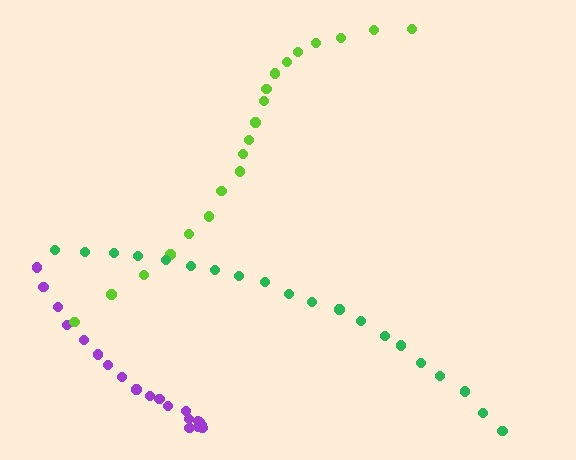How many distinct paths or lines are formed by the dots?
There are 3 distinct paths.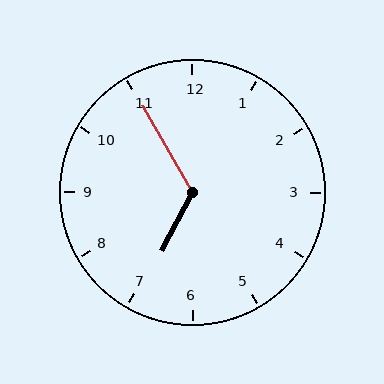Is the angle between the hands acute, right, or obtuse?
It is obtuse.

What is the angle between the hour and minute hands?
Approximately 122 degrees.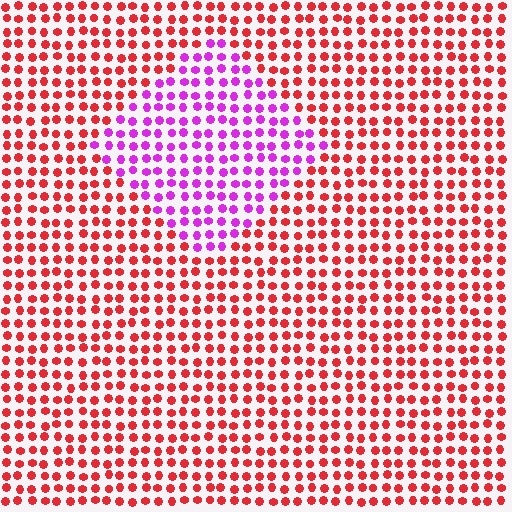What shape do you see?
I see a diamond.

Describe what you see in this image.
The image is filled with small red elements in a uniform arrangement. A diamond-shaped region is visible where the elements are tinted to a slightly different hue, forming a subtle color boundary.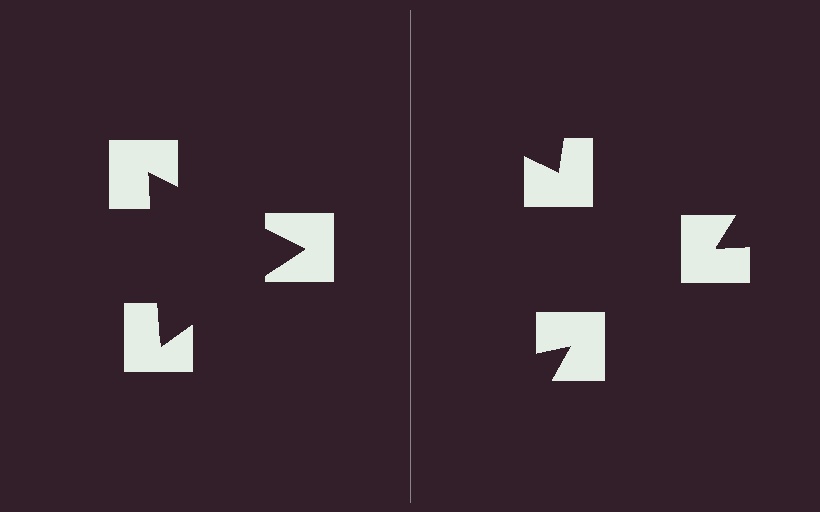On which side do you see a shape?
An illusory triangle appears on the left side. On the right side the wedge cuts are rotated, so no coherent shape forms.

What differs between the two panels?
The notched squares are positioned identically on both sides; only the wedge orientations differ. On the left they align to a triangle; on the right they are misaligned.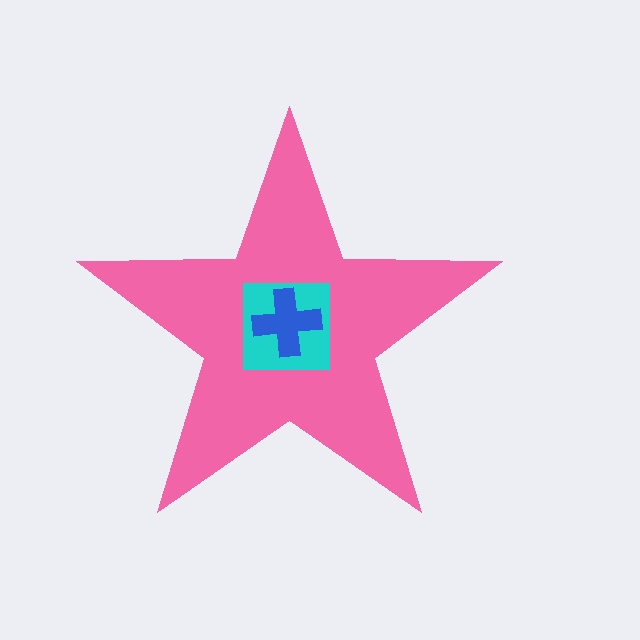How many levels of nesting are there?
3.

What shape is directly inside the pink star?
The cyan square.